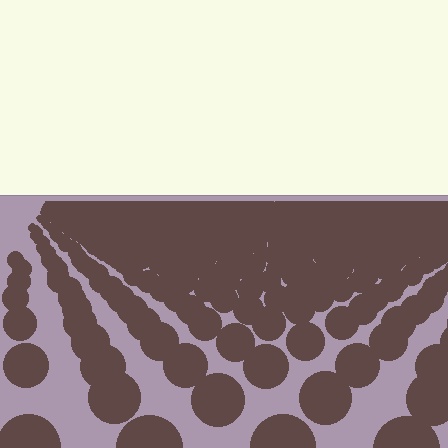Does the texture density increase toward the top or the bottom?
Density increases toward the top.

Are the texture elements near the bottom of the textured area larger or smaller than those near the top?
Larger. Near the bottom, elements are closer to the viewer and appear at a bigger on-screen size.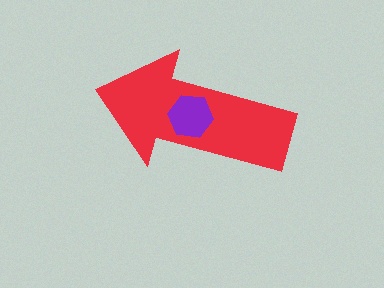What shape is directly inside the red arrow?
The purple hexagon.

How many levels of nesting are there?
2.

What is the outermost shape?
The red arrow.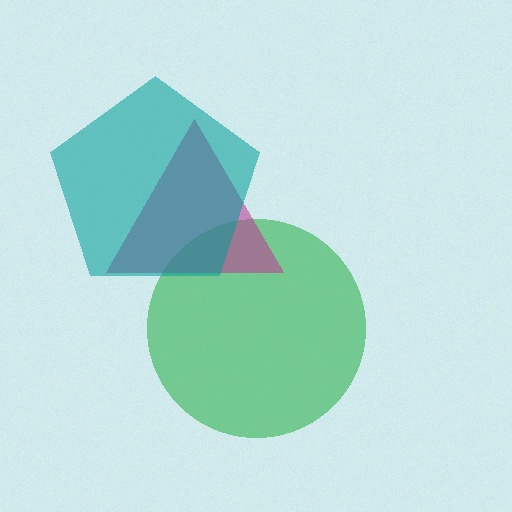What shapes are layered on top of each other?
The layered shapes are: a green circle, a magenta triangle, a teal pentagon.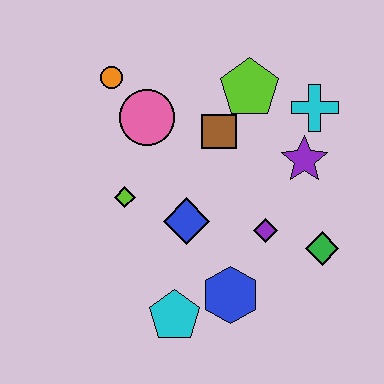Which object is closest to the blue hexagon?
The cyan pentagon is closest to the blue hexagon.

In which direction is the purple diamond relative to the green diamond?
The purple diamond is to the left of the green diamond.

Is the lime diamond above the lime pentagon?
No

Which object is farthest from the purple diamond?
The orange circle is farthest from the purple diamond.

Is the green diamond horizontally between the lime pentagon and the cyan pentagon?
No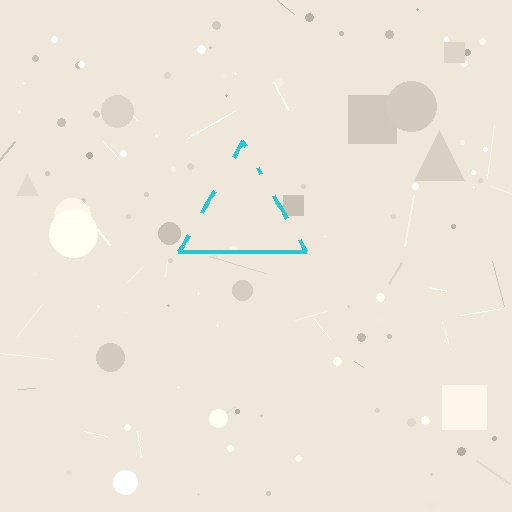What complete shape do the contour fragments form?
The contour fragments form a triangle.